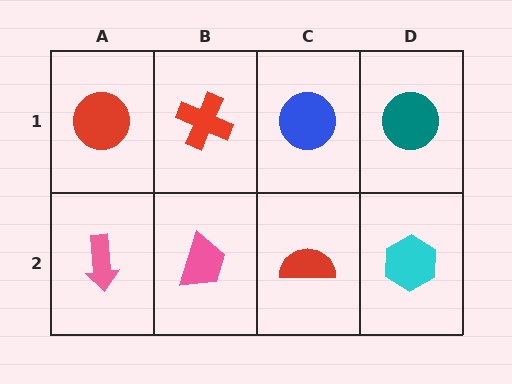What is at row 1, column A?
A red circle.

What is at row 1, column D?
A teal circle.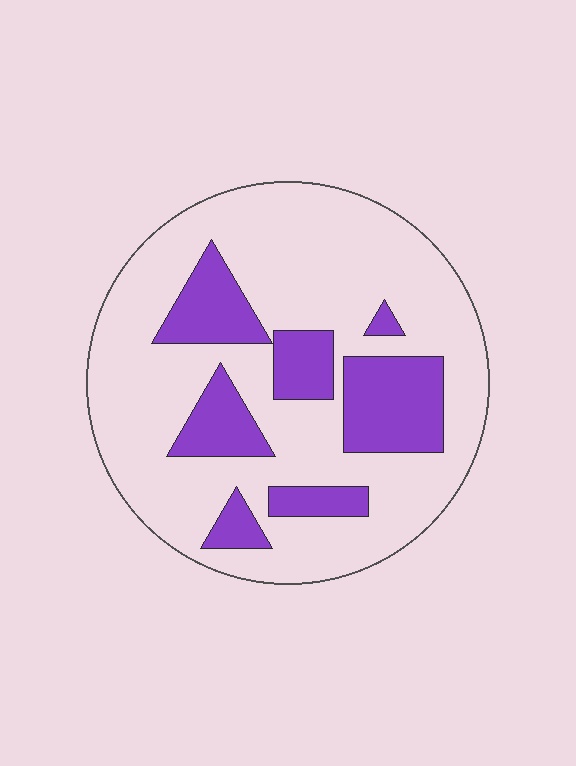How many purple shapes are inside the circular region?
7.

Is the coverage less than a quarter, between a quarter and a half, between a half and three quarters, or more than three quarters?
Between a quarter and a half.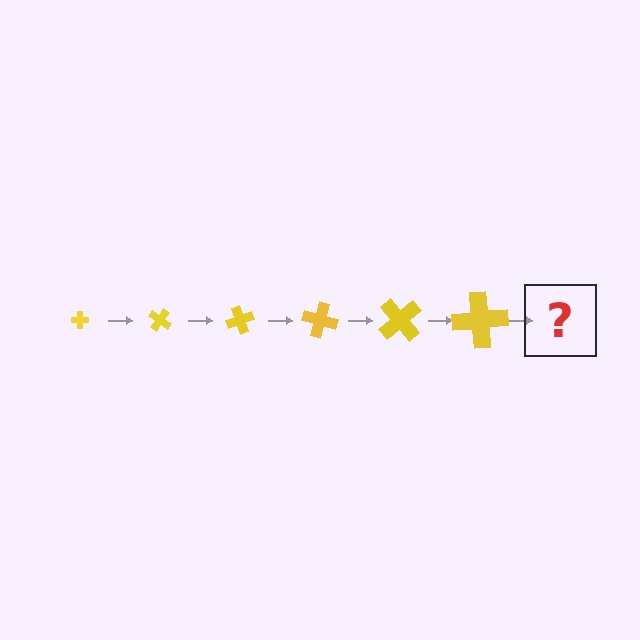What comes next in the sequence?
The next element should be a cross, larger than the previous one and rotated 210 degrees from the start.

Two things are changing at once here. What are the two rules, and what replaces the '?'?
The two rules are that the cross grows larger each step and it rotates 35 degrees each step. The '?' should be a cross, larger than the previous one and rotated 210 degrees from the start.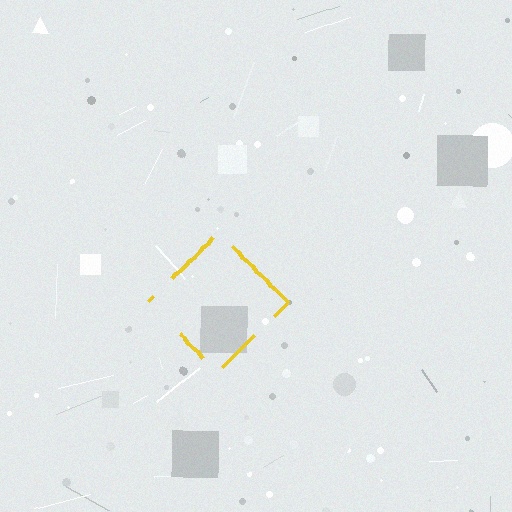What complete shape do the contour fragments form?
The contour fragments form a diamond.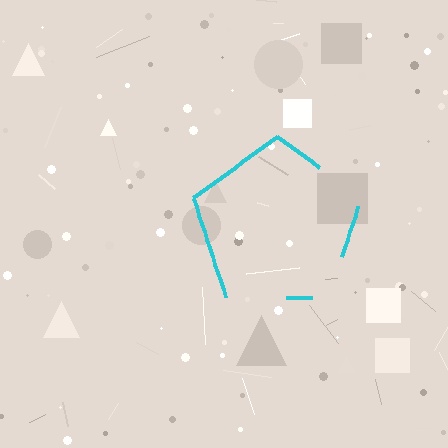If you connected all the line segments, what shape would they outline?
They would outline a pentagon.